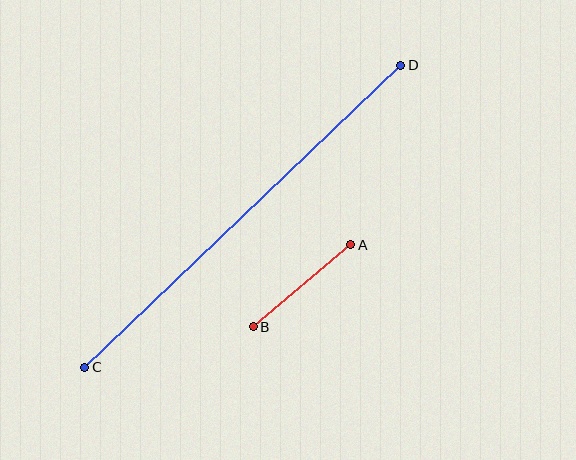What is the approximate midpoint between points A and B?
The midpoint is at approximately (302, 286) pixels.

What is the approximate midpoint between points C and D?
The midpoint is at approximately (243, 216) pixels.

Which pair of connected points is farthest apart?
Points C and D are farthest apart.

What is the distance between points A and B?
The distance is approximately 128 pixels.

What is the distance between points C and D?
The distance is approximately 437 pixels.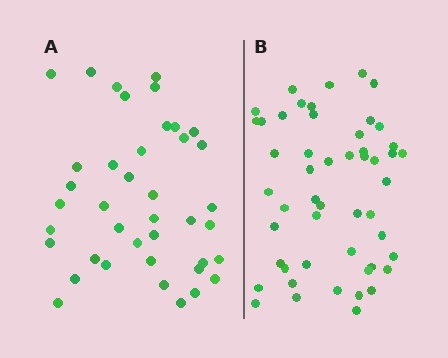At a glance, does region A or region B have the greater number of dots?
Region B (the right region) has more dots.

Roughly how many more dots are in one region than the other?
Region B has roughly 12 or so more dots than region A.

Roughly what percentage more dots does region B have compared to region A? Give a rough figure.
About 30% more.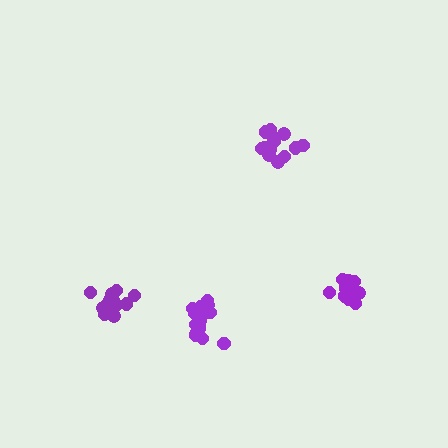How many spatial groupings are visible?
There are 4 spatial groupings.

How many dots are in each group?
Group 1: 16 dots, Group 2: 14 dots, Group 3: 15 dots, Group 4: 17 dots (62 total).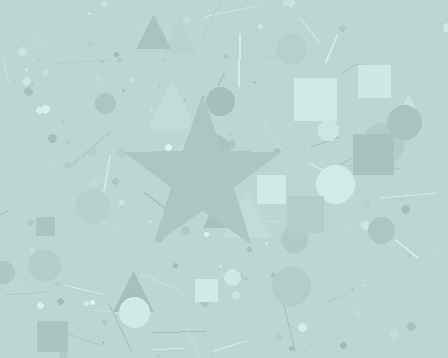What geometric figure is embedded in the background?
A star is embedded in the background.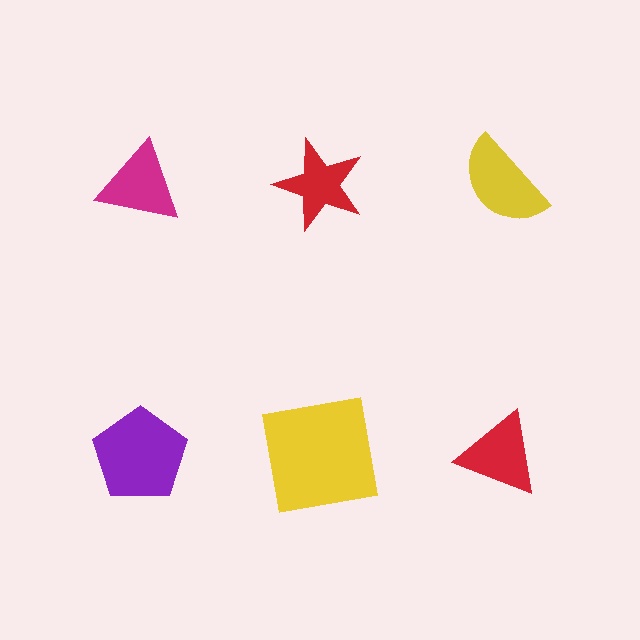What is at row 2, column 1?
A purple pentagon.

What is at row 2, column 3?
A red triangle.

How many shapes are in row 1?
3 shapes.